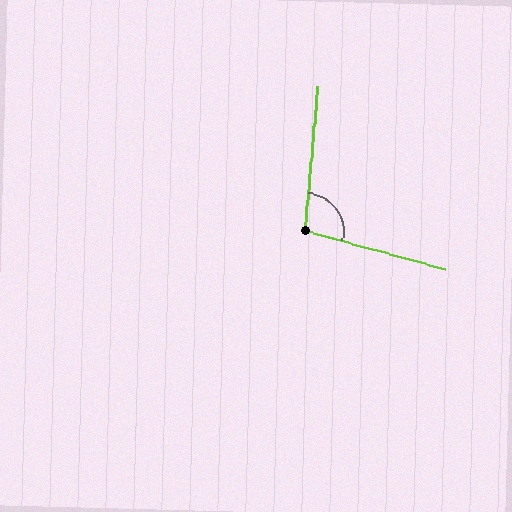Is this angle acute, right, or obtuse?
It is obtuse.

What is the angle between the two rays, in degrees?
Approximately 100 degrees.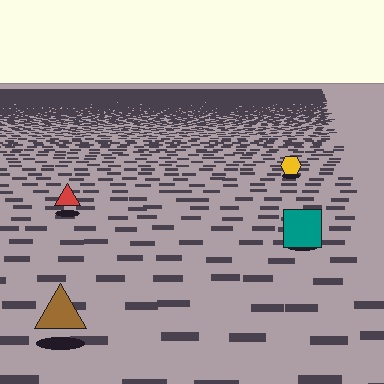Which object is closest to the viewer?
The brown triangle is closest. The texture marks near it are larger and more spread out.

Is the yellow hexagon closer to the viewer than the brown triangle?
No. The brown triangle is closer — you can tell from the texture gradient: the ground texture is coarser near it.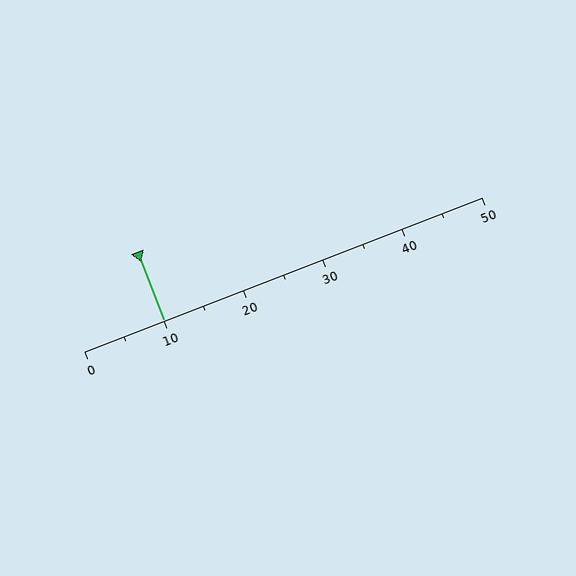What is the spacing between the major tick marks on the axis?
The major ticks are spaced 10 apart.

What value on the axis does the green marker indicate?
The marker indicates approximately 10.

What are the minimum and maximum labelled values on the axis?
The axis runs from 0 to 50.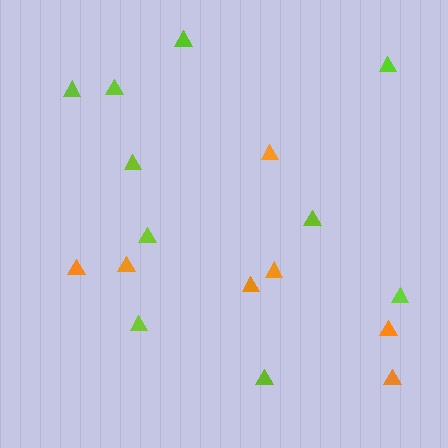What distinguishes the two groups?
There are 2 groups: one group of lime triangles (10) and one group of orange triangles (7).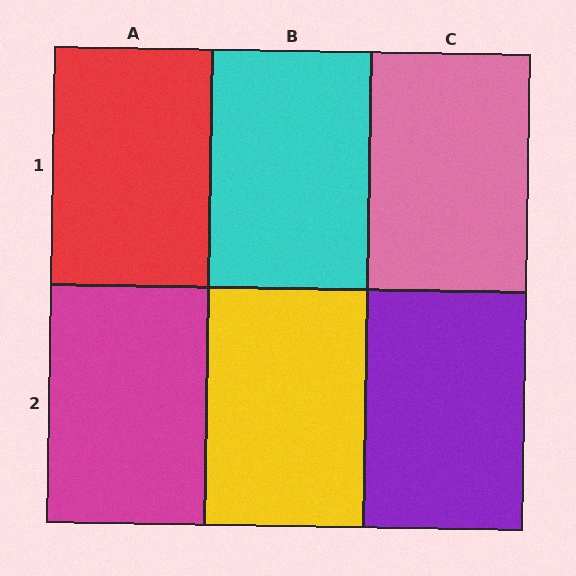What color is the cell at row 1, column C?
Pink.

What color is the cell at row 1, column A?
Red.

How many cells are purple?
1 cell is purple.